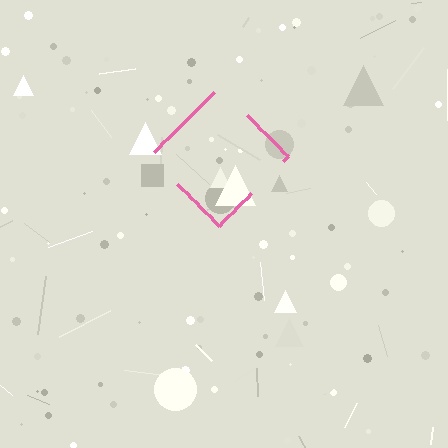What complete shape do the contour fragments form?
The contour fragments form a diamond.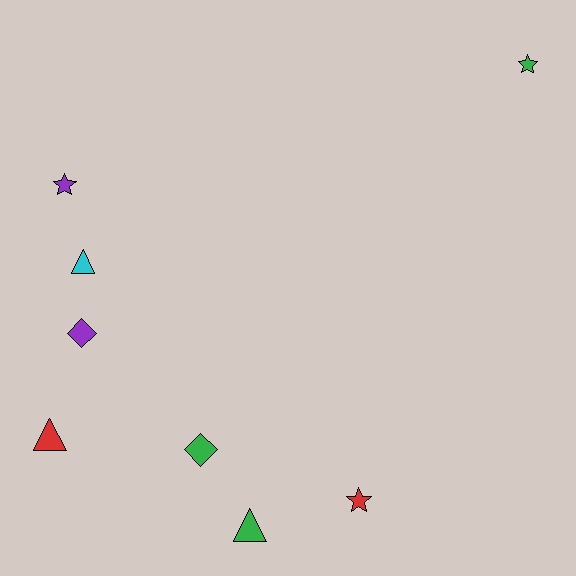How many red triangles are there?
There is 1 red triangle.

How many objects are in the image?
There are 8 objects.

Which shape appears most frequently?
Star, with 3 objects.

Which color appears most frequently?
Green, with 3 objects.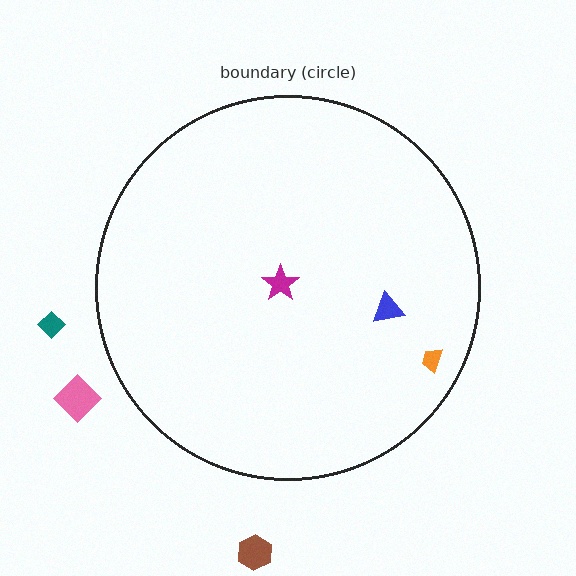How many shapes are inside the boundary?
3 inside, 3 outside.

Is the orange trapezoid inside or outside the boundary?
Inside.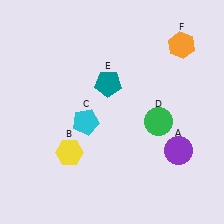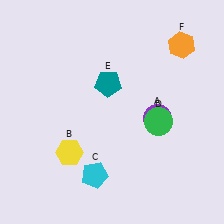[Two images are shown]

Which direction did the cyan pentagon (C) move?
The cyan pentagon (C) moved down.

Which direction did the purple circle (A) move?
The purple circle (A) moved up.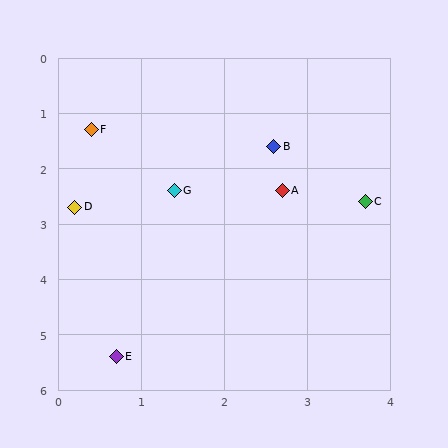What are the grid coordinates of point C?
Point C is at approximately (3.7, 2.6).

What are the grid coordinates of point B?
Point B is at approximately (2.6, 1.6).